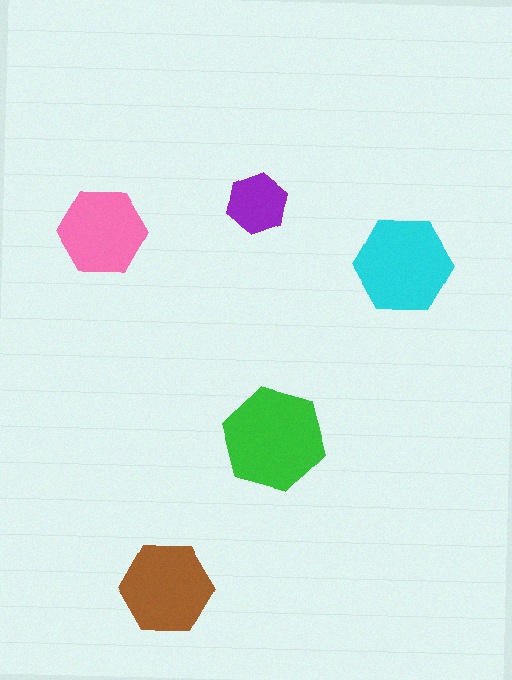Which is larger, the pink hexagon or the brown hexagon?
The brown one.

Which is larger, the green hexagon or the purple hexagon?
The green one.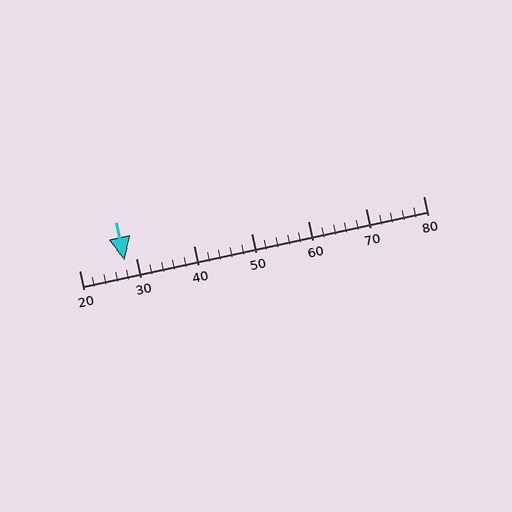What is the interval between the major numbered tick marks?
The major tick marks are spaced 10 units apart.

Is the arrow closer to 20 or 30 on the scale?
The arrow is closer to 30.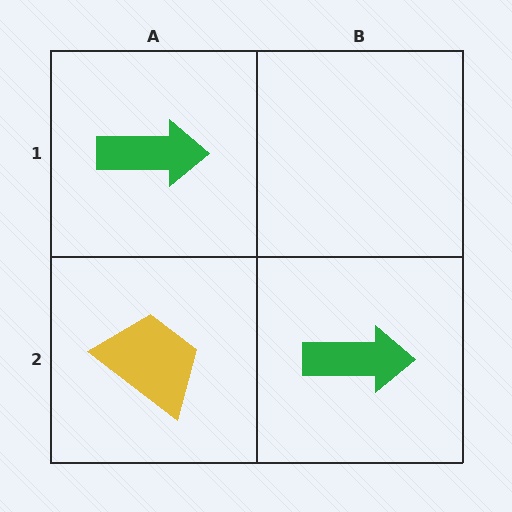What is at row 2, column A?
A yellow trapezoid.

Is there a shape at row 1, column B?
No, that cell is empty.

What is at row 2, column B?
A green arrow.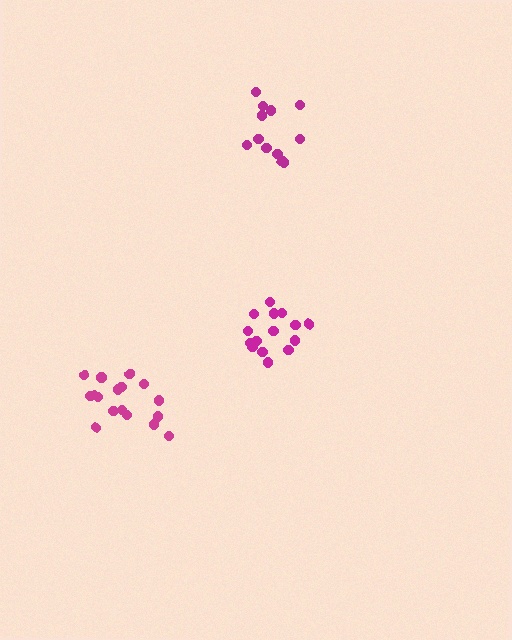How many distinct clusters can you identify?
There are 3 distinct clusters.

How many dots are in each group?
Group 1: 15 dots, Group 2: 17 dots, Group 3: 12 dots (44 total).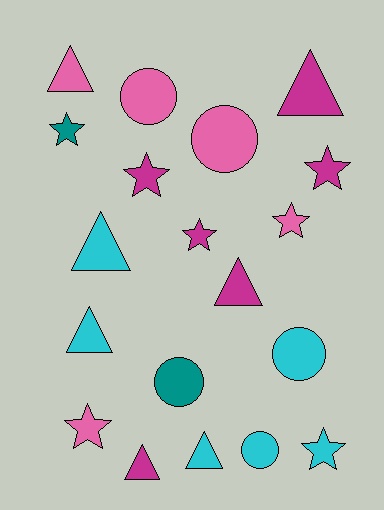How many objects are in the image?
There are 19 objects.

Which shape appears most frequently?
Triangle, with 7 objects.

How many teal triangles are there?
There are no teal triangles.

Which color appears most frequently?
Magenta, with 6 objects.